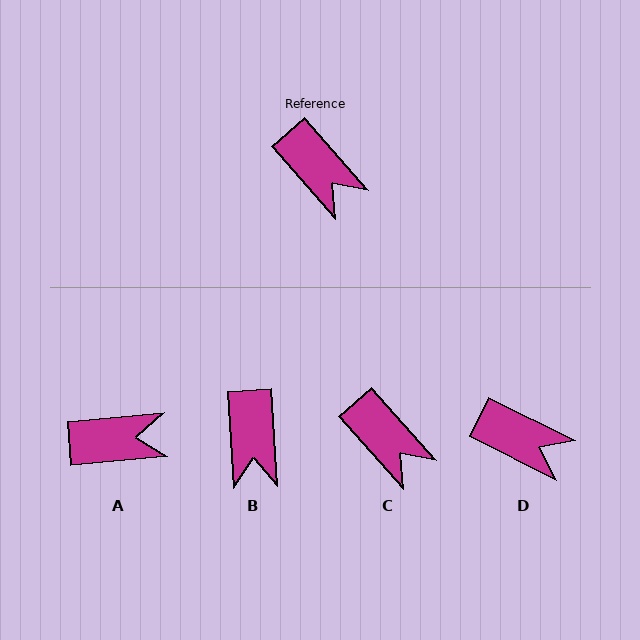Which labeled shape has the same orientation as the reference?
C.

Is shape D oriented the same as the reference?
No, it is off by about 22 degrees.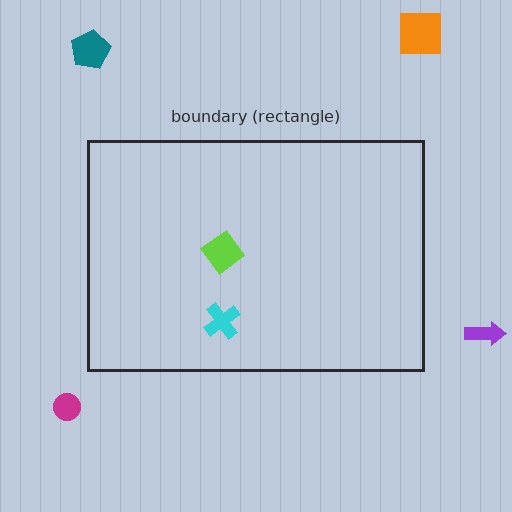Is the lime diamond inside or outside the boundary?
Inside.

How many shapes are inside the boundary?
2 inside, 4 outside.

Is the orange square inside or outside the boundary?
Outside.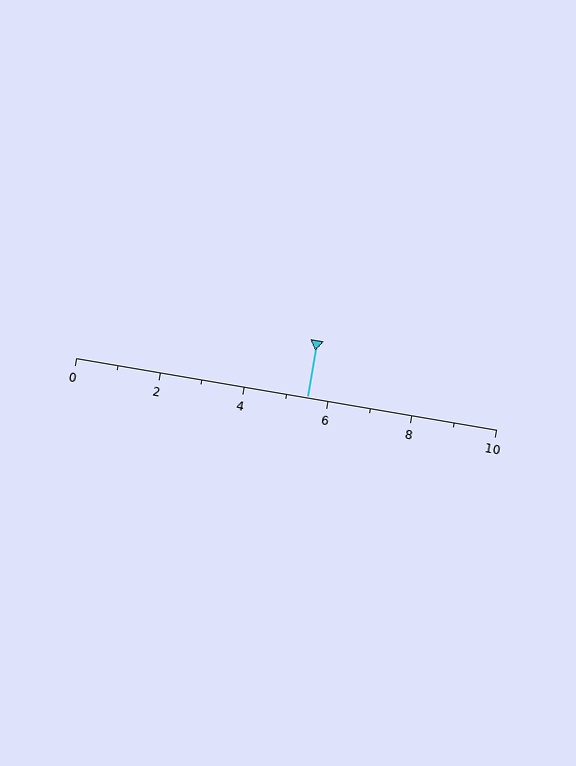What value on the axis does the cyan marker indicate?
The marker indicates approximately 5.5.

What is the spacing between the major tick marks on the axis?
The major ticks are spaced 2 apart.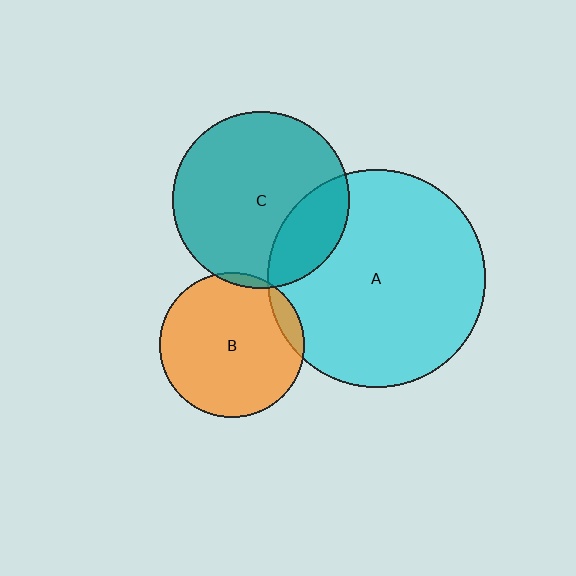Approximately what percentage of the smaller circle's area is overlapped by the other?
Approximately 5%.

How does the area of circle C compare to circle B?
Approximately 1.5 times.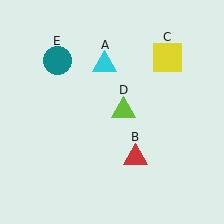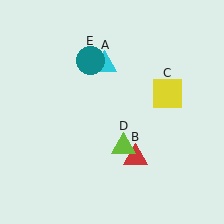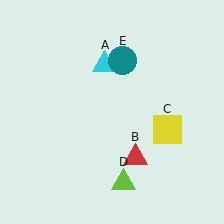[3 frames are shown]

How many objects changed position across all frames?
3 objects changed position: yellow square (object C), lime triangle (object D), teal circle (object E).